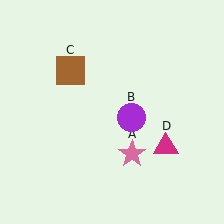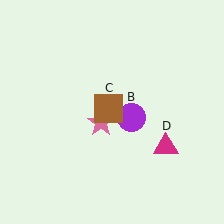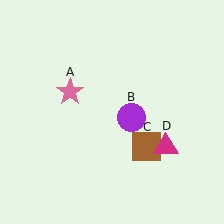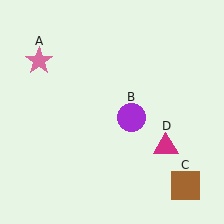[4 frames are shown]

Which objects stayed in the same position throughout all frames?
Purple circle (object B) and magenta triangle (object D) remained stationary.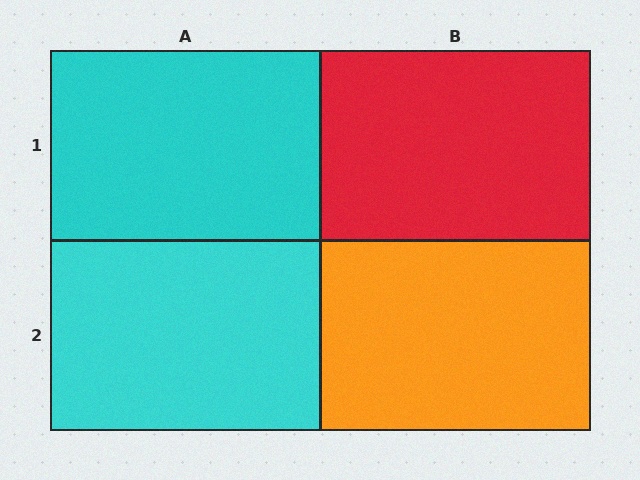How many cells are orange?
1 cell is orange.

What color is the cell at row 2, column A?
Cyan.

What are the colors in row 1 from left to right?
Cyan, red.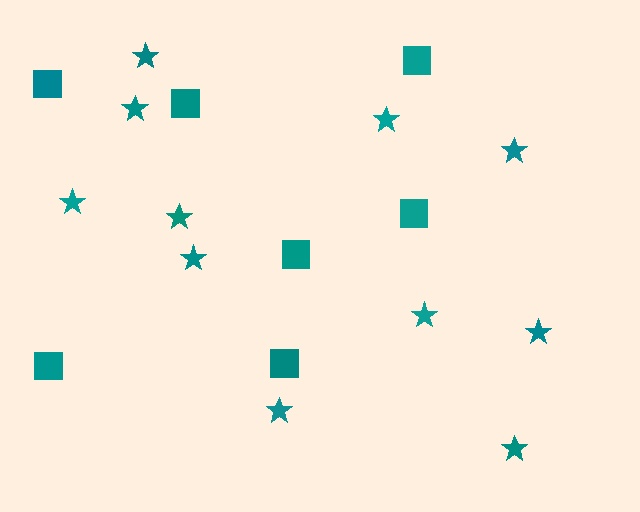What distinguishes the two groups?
There are 2 groups: one group of stars (11) and one group of squares (7).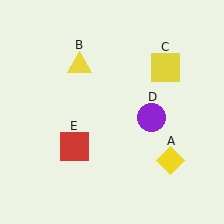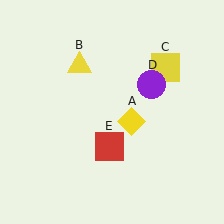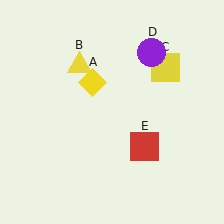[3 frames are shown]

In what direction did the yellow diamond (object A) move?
The yellow diamond (object A) moved up and to the left.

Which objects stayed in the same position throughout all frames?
Yellow triangle (object B) and yellow square (object C) remained stationary.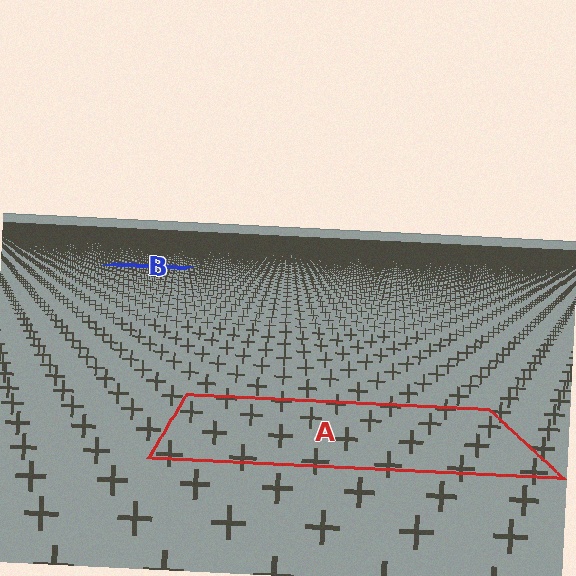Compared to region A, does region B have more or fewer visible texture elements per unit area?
Region B has more texture elements per unit area — they are packed more densely because it is farther away.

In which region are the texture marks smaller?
The texture marks are smaller in region B, because it is farther away.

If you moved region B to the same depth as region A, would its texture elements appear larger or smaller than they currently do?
They would appear larger. At a closer depth, the same texture elements are projected at a bigger on-screen size.